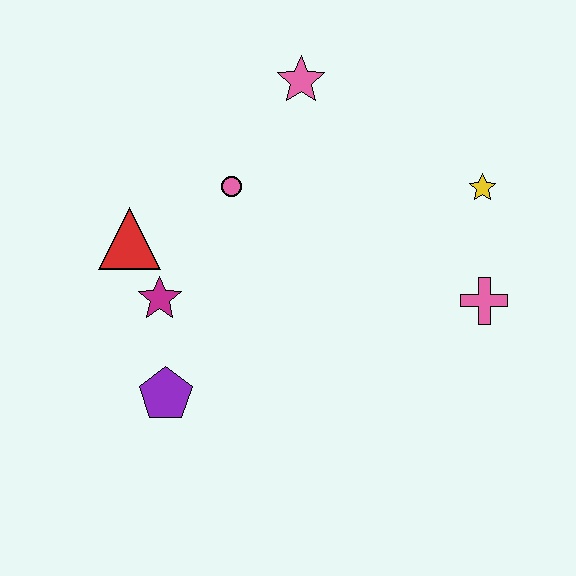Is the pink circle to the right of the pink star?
No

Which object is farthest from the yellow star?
The purple pentagon is farthest from the yellow star.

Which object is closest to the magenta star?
The red triangle is closest to the magenta star.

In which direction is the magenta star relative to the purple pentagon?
The magenta star is above the purple pentagon.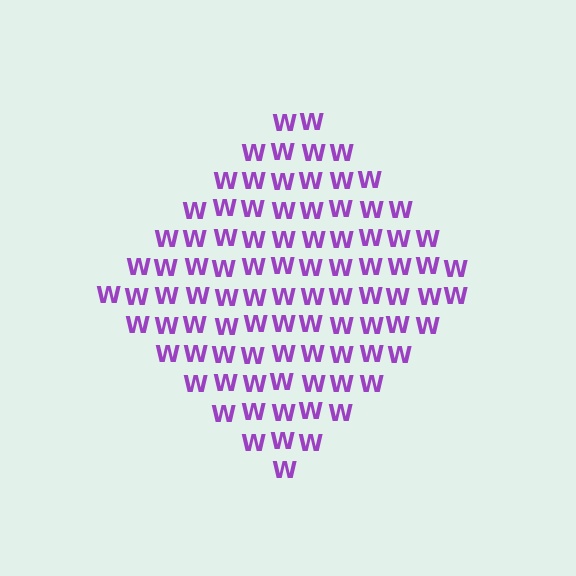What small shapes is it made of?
It is made of small letter W's.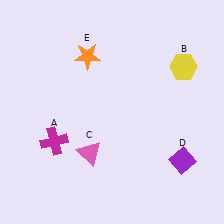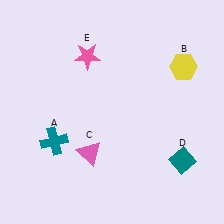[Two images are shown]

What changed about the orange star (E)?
In Image 1, E is orange. In Image 2, it changed to pink.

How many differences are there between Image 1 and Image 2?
There are 3 differences between the two images.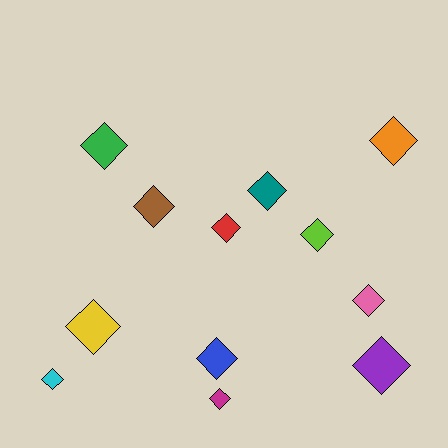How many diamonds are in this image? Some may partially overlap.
There are 12 diamonds.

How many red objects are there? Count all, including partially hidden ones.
There is 1 red object.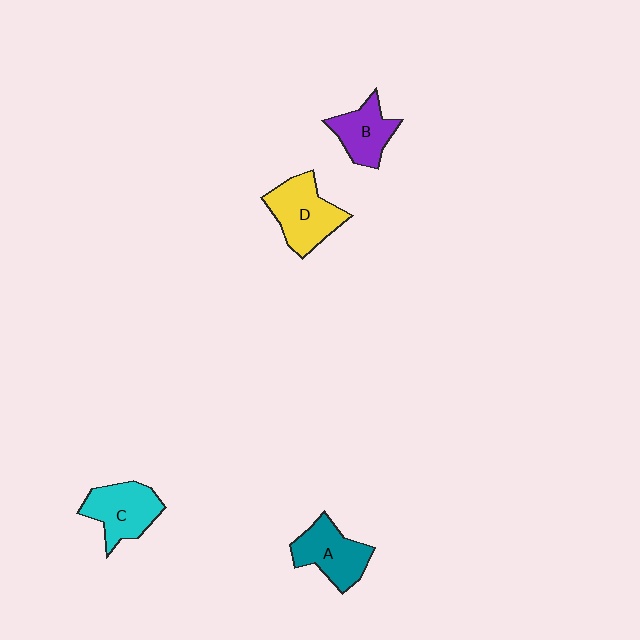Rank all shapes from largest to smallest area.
From largest to smallest: D (yellow), C (cyan), A (teal), B (purple).